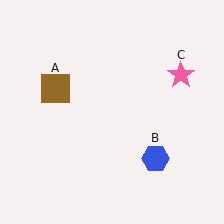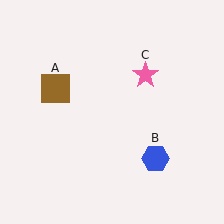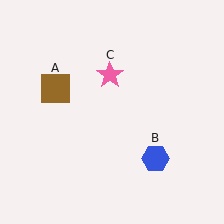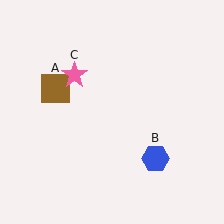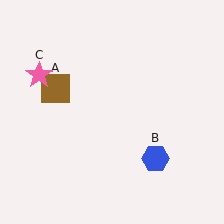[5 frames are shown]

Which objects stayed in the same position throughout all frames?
Brown square (object A) and blue hexagon (object B) remained stationary.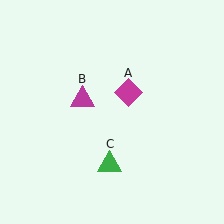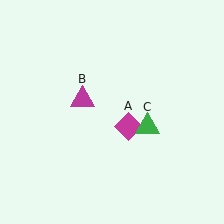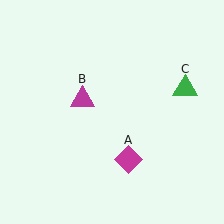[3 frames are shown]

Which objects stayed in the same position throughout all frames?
Magenta triangle (object B) remained stationary.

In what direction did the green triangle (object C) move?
The green triangle (object C) moved up and to the right.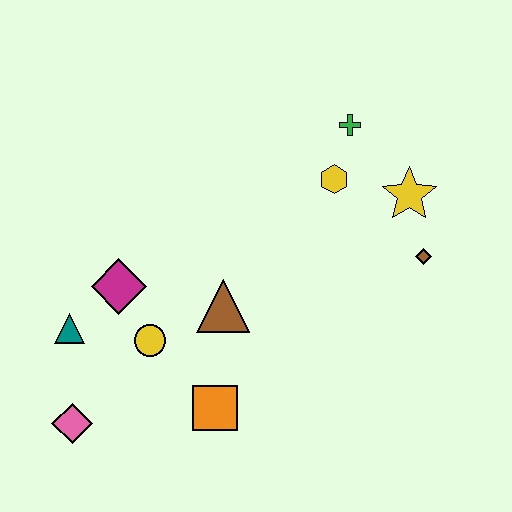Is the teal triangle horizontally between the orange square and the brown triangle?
No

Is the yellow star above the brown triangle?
Yes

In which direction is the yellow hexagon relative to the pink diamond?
The yellow hexagon is to the right of the pink diamond.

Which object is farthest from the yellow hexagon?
The pink diamond is farthest from the yellow hexagon.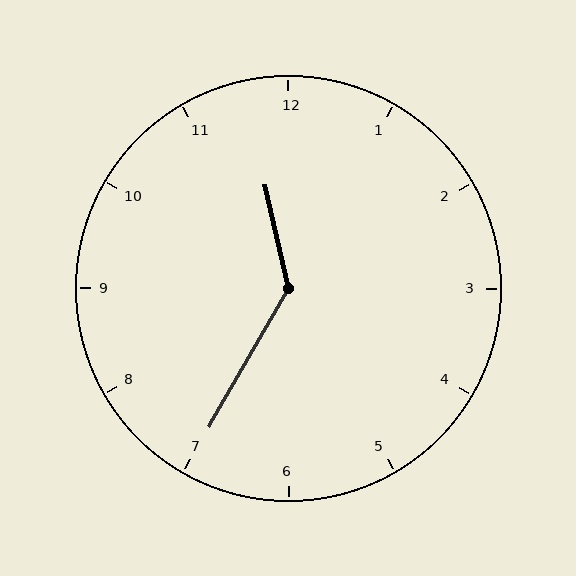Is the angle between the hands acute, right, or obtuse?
It is obtuse.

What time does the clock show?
11:35.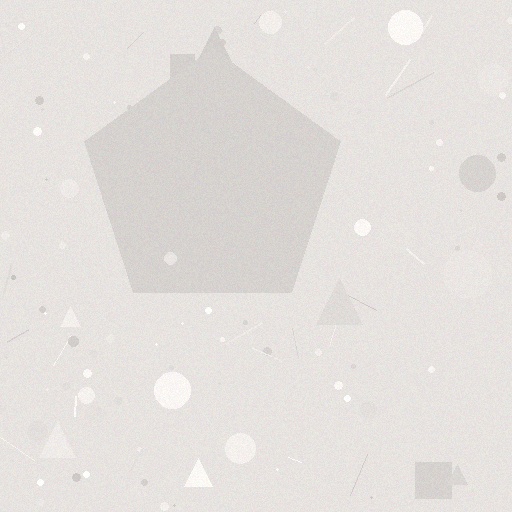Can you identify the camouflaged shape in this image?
The camouflaged shape is a pentagon.